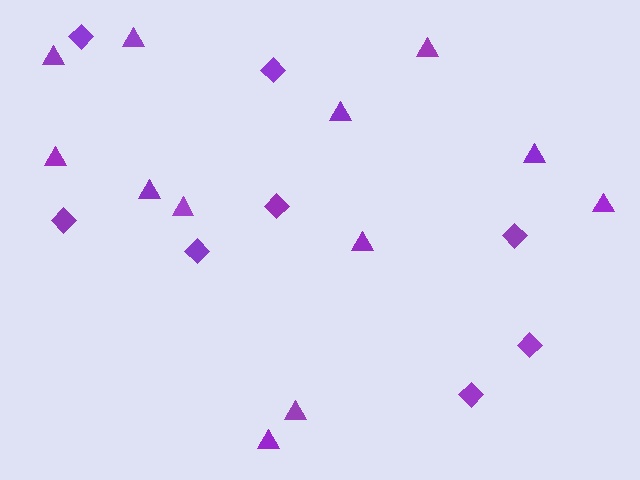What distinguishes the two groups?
There are 2 groups: one group of triangles (12) and one group of diamonds (8).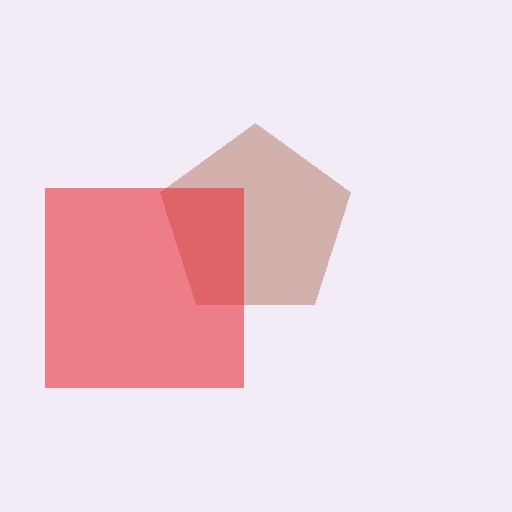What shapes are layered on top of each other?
The layered shapes are: a brown pentagon, a red square.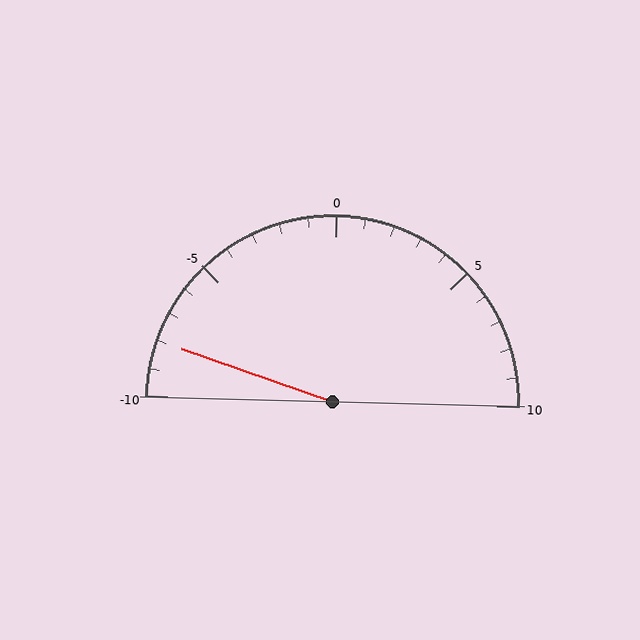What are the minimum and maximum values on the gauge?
The gauge ranges from -10 to 10.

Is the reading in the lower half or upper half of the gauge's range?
The reading is in the lower half of the range (-10 to 10).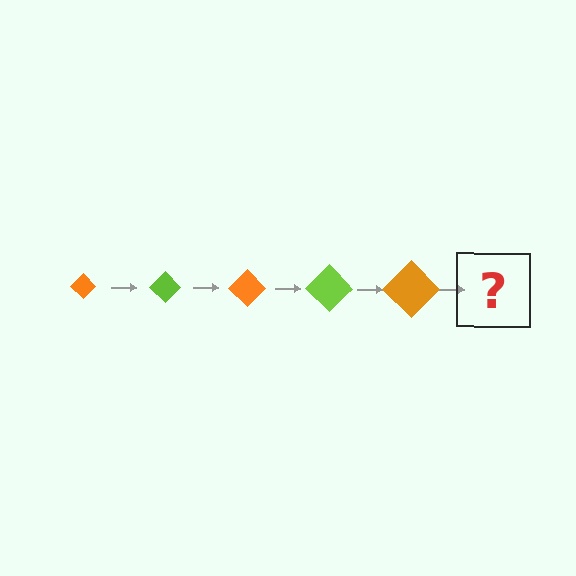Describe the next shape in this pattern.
It should be a lime diamond, larger than the previous one.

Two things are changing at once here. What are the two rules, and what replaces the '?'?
The two rules are that the diamond grows larger each step and the color cycles through orange and lime. The '?' should be a lime diamond, larger than the previous one.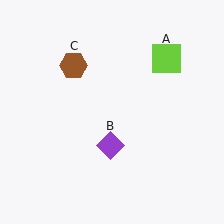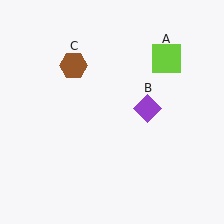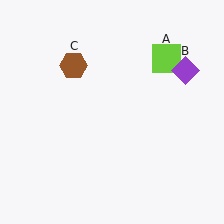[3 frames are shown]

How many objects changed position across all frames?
1 object changed position: purple diamond (object B).